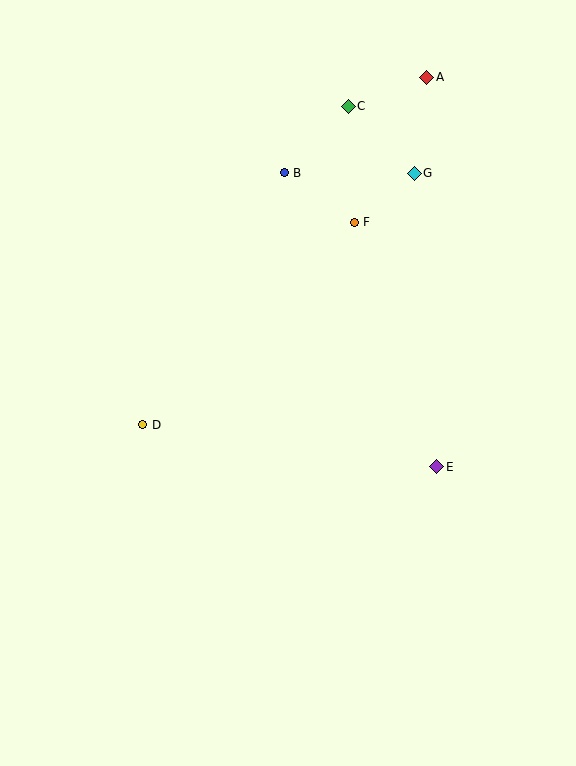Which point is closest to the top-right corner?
Point A is closest to the top-right corner.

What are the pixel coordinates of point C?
Point C is at (348, 106).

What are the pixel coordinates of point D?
Point D is at (143, 425).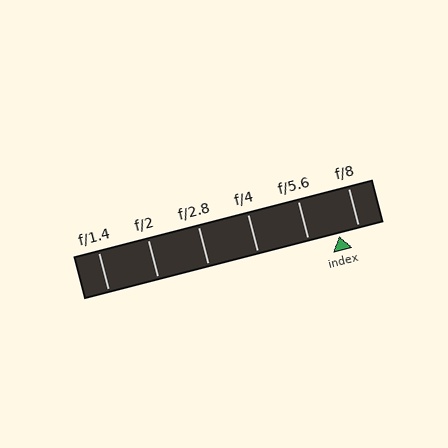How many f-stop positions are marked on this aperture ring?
There are 6 f-stop positions marked.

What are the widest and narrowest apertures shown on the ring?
The widest aperture shown is f/1.4 and the narrowest is f/8.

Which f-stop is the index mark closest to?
The index mark is closest to f/8.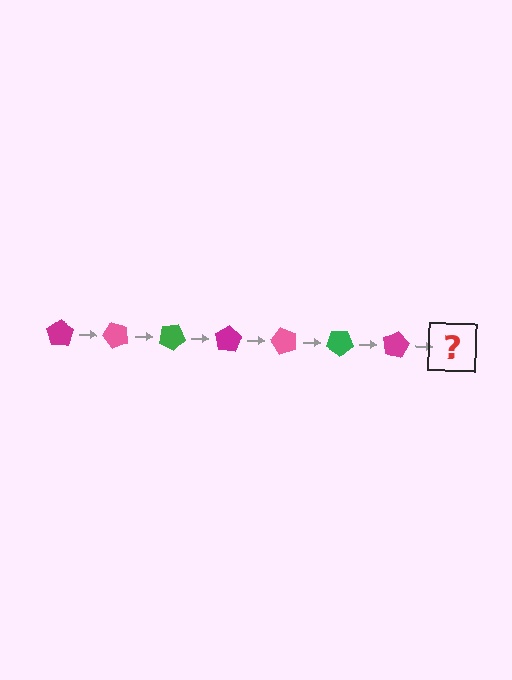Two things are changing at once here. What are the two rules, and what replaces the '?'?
The two rules are that it rotates 50 degrees each step and the color cycles through magenta, pink, and green. The '?' should be a pink pentagon, rotated 350 degrees from the start.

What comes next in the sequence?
The next element should be a pink pentagon, rotated 350 degrees from the start.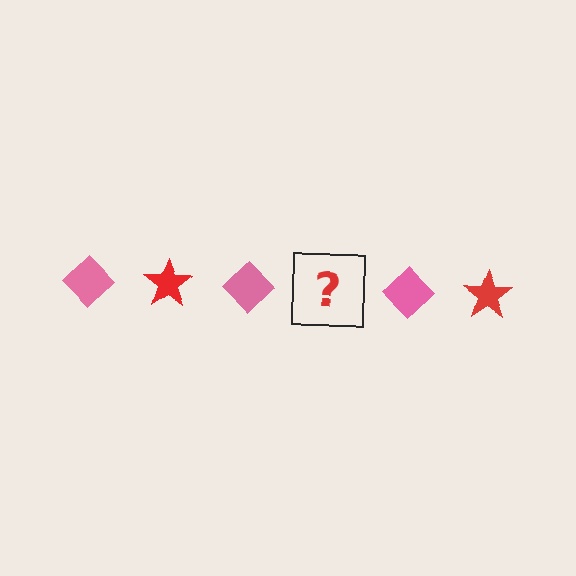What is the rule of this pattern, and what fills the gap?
The rule is that the pattern alternates between pink diamond and red star. The gap should be filled with a red star.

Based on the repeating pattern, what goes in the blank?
The blank should be a red star.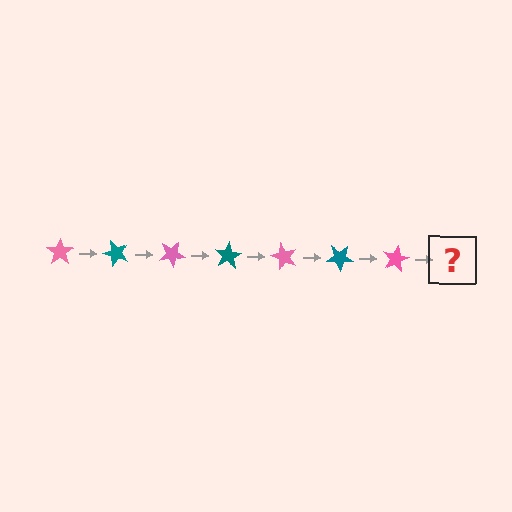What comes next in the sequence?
The next element should be a teal star, rotated 350 degrees from the start.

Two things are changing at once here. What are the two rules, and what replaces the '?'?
The two rules are that it rotates 50 degrees each step and the color cycles through pink and teal. The '?' should be a teal star, rotated 350 degrees from the start.